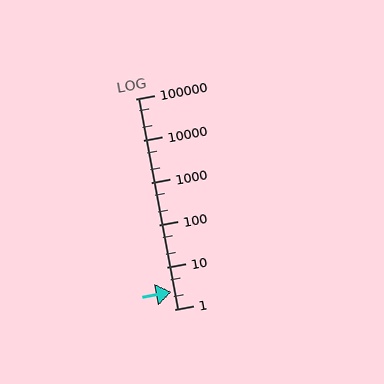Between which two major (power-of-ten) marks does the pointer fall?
The pointer is between 1 and 10.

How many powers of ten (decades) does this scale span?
The scale spans 5 decades, from 1 to 100000.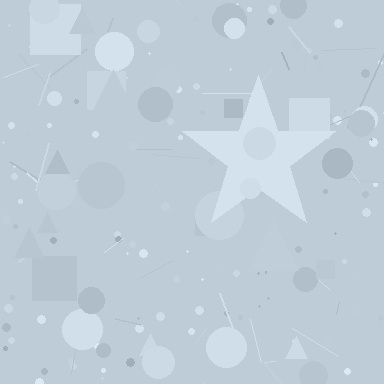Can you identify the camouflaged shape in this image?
The camouflaged shape is a star.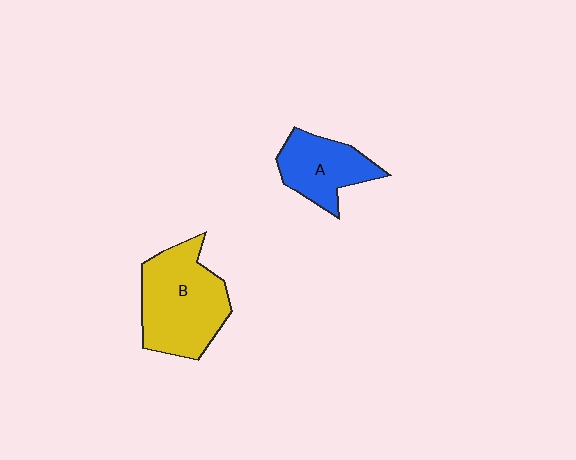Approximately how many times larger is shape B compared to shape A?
Approximately 1.6 times.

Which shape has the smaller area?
Shape A (blue).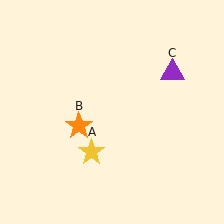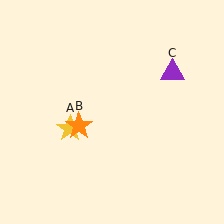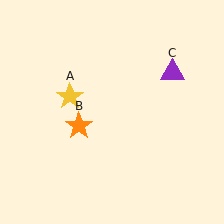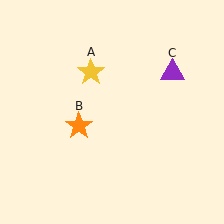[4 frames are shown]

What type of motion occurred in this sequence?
The yellow star (object A) rotated clockwise around the center of the scene.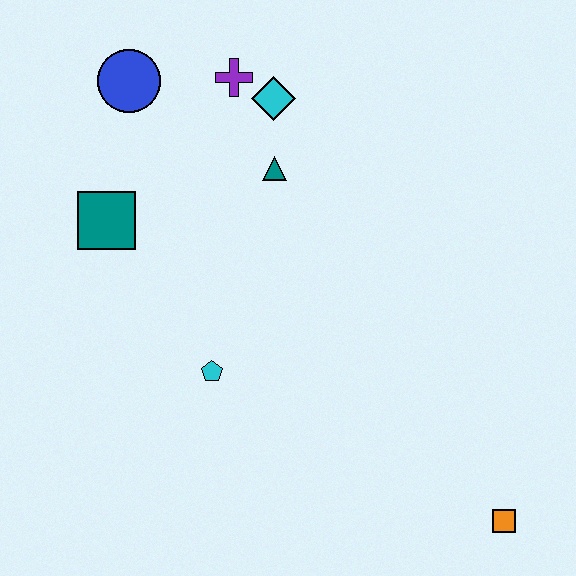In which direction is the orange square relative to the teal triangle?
The orange square is below the teal triangle.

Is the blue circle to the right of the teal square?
Yes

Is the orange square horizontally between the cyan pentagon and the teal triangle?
No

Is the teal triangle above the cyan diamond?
No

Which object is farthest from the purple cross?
The orange square is farthest from the purple cross.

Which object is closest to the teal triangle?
The cyan diamond is closest to the teal triangle.